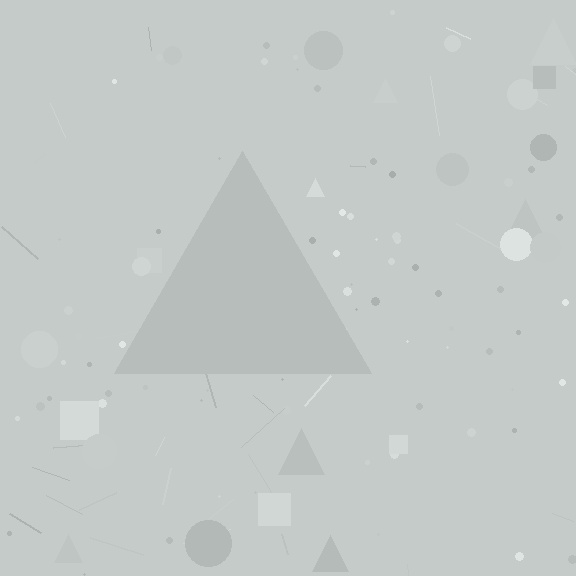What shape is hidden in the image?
A triangle is hidden in the image.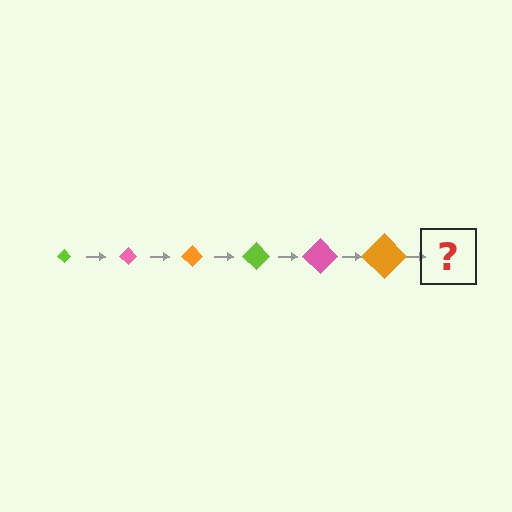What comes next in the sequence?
The next element should be a lime diamond, larger than the previous one.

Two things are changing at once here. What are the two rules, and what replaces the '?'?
The two rules are that the diamond grows larger each step and the color cycles through lime, pink, and orange. The '?' should be a lime diamond, larger than the previous one.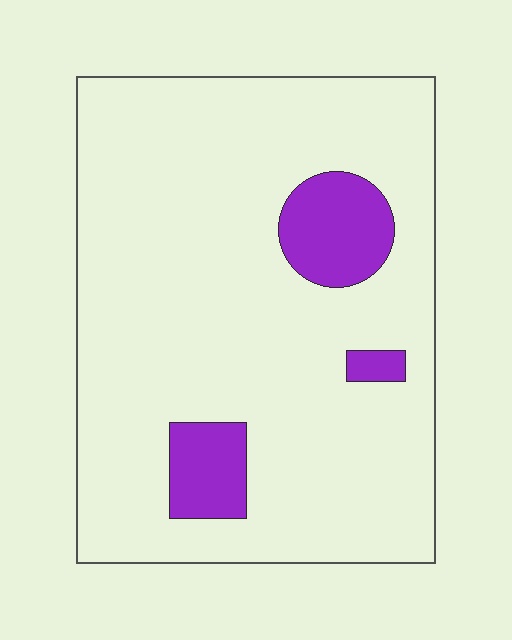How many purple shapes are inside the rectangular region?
3.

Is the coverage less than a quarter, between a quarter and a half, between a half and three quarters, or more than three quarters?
Less than a quarter.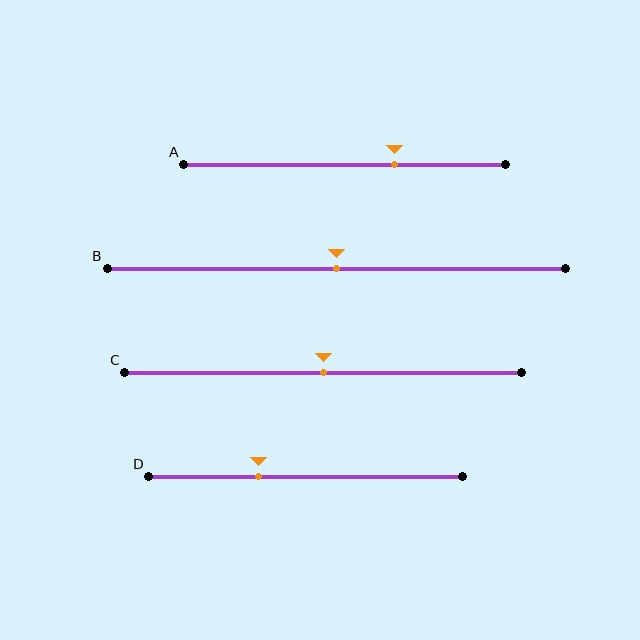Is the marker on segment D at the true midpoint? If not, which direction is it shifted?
No, the marker on segment D is shifted to the left by about 15% of the segment length.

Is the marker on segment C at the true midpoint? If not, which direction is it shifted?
Yes, the marker on segment C is at the true midpoint.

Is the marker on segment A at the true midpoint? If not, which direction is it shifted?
No, the marker on segment A is shifted to the right by about 15% of the segment length.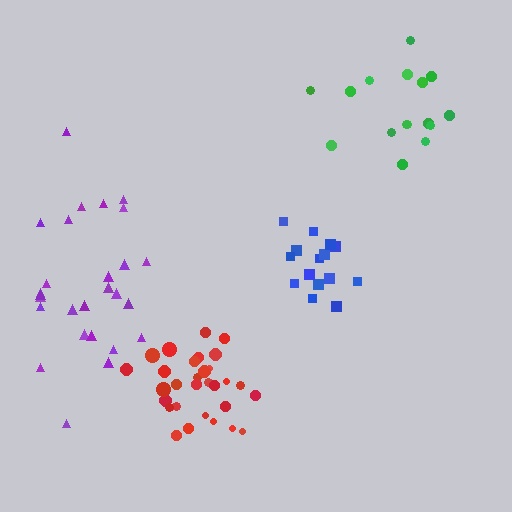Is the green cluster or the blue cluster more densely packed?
Blue.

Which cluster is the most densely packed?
Blue.